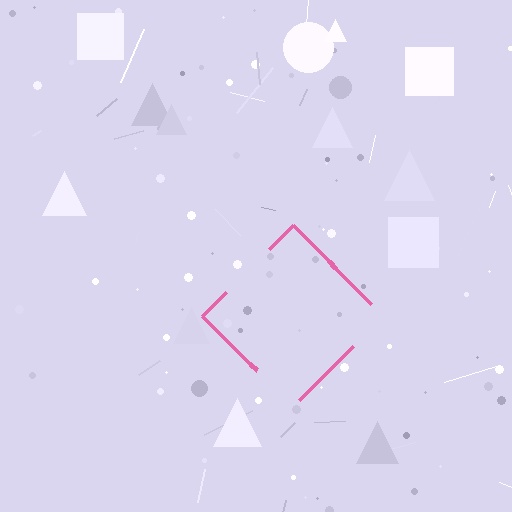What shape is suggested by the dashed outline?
The dashed outline suggests a diamond.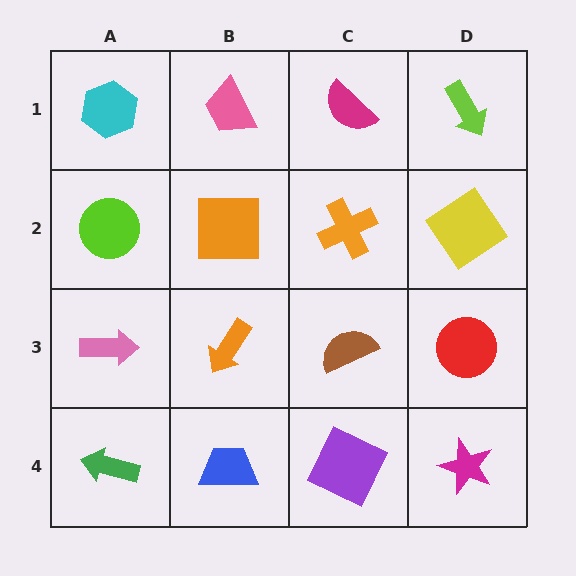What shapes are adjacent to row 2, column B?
A pink trapezoid (row 1, column B), an orange arrow (row 3, column B), a lime circle (row 2, column A), an orange cross (row 2, column C).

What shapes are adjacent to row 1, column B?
An orange square (row 2, column B), a cyan hexagon (row 1, column A), a magenta semicircle (row 1, column C).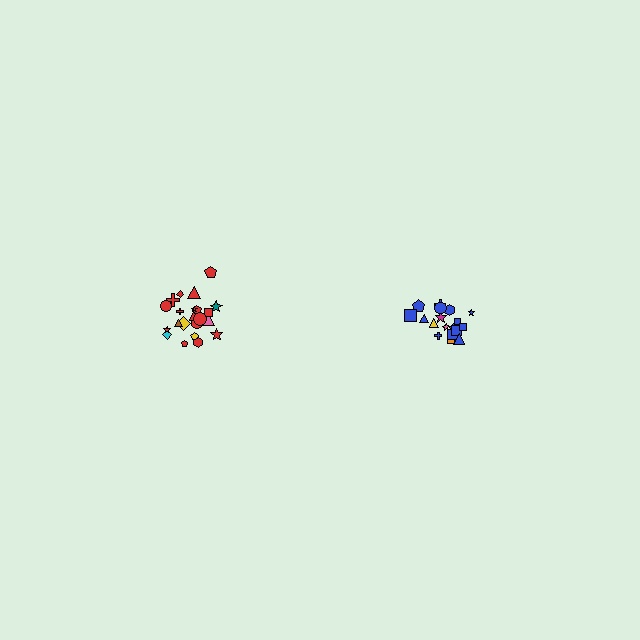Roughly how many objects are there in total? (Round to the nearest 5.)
Roughly 45 objects in total.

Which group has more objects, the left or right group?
The left group.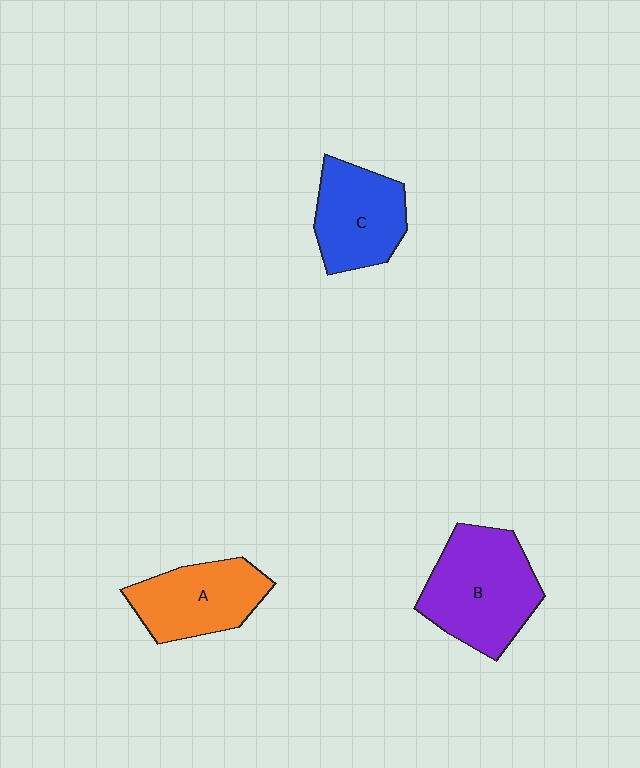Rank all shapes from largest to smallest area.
From largest to smallest: B (purple), A (orange), C (blue).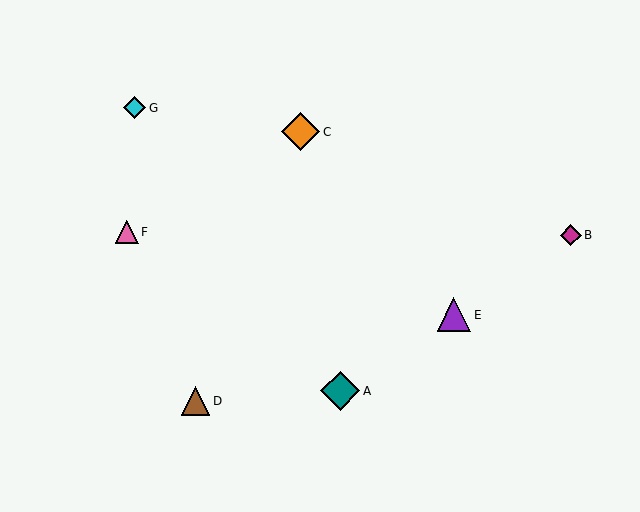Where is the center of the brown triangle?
The center of the brown triangle is at (196, 401).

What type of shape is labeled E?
Shape E is a purple triangle.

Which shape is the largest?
The teal diamond (labeled A) is the largest.